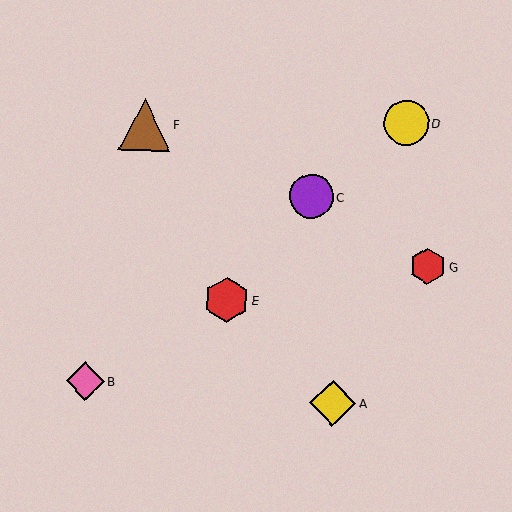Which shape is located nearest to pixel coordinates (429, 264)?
The red hexagon (labeled G) at (428, 266) is nearest to that location.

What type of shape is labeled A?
Shape A is a yellow diamond.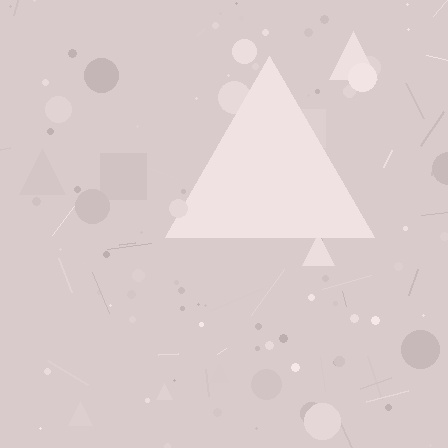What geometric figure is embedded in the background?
A triangle is embedded in the background.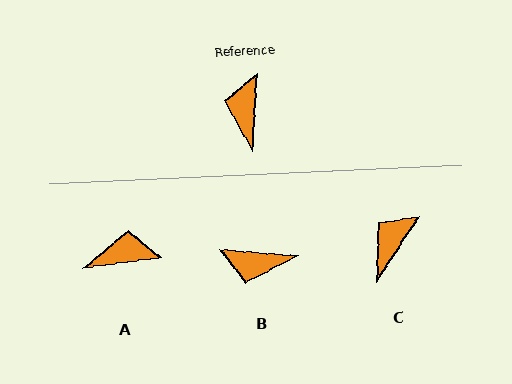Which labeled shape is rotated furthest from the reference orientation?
B, about 88 degrees away.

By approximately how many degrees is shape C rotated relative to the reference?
Approximately 31 degrees clockwise.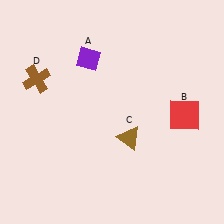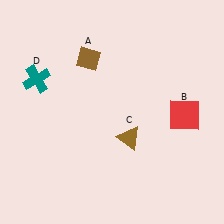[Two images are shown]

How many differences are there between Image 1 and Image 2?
There are 2 differences between the two images.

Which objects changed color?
A changed from purple to brown. D changed from brown to teal.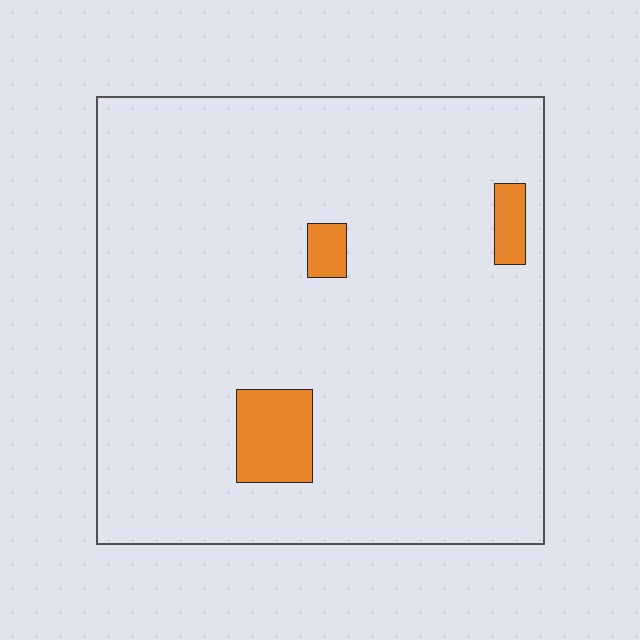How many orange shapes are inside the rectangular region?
3.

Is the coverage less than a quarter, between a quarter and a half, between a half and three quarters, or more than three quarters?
Less than a quarter.